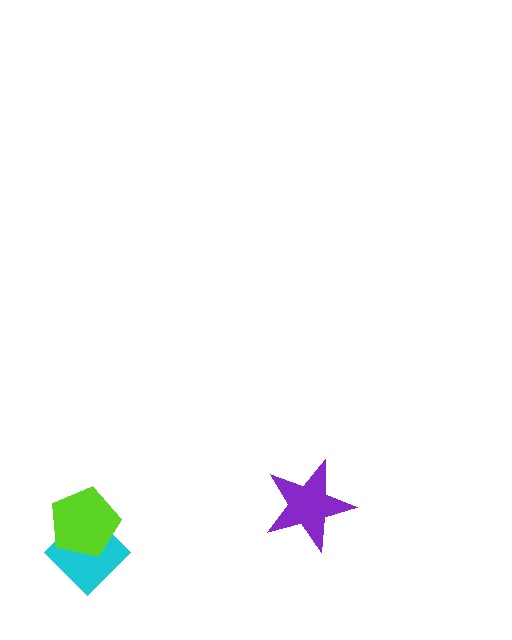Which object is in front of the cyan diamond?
The lime pentagon is in front of the cyan diamond.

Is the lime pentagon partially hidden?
No, no other shape covers it.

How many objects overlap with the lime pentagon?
1 object overlaps with the lime pentagon.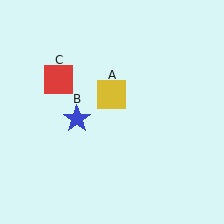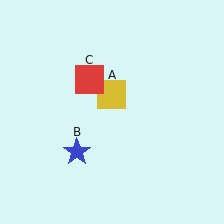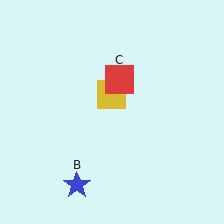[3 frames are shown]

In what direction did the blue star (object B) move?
The blue star (object B) moved down.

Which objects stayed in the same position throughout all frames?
Yellow square (object A) remained stationary.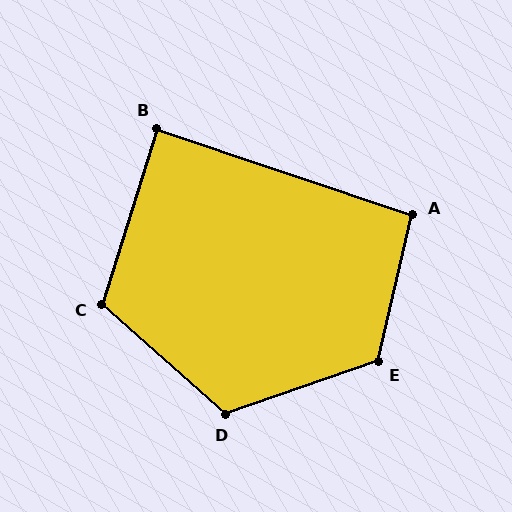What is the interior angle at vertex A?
Approximately 96 degrees (obtuse).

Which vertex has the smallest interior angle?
B, at approximately 89 degrees.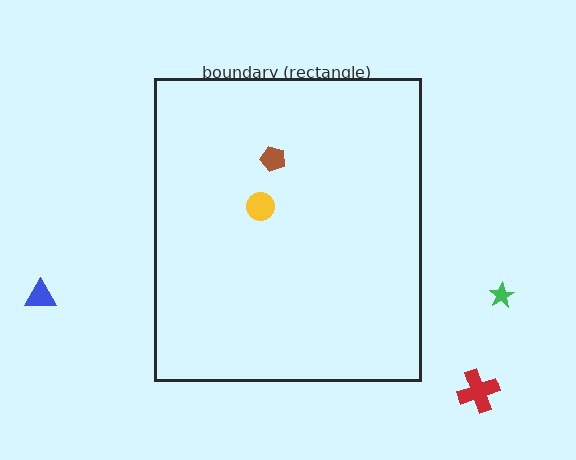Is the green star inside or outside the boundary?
Outside.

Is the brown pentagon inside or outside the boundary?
Inside.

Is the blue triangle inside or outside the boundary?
Outside.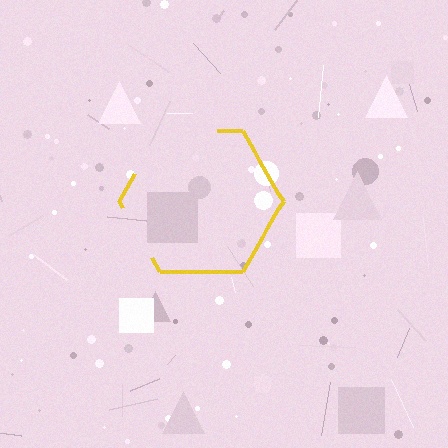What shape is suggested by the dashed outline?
The dashed outline suggests a hexagon.